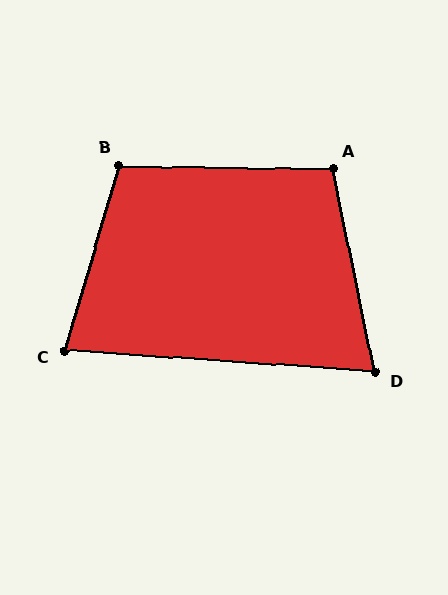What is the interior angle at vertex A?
Approximately 103 degrees (obtuse).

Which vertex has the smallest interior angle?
D, at approximately 74 degrees.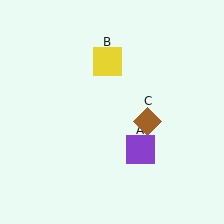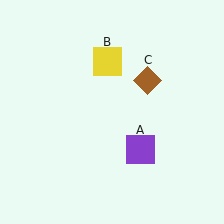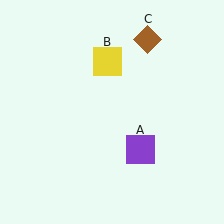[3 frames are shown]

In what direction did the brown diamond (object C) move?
The brown diamond (object C) moved up.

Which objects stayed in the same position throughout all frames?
Purple square (object A) and yellow square (object B) remained stationary.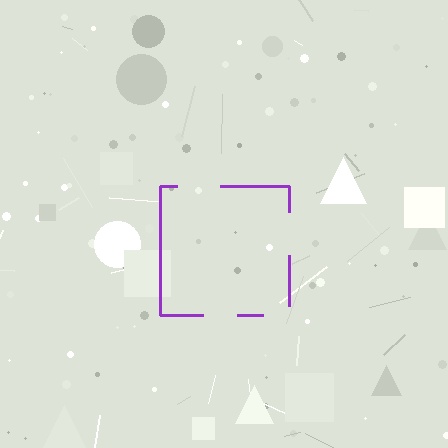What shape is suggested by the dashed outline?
The dashed outline suggests a square.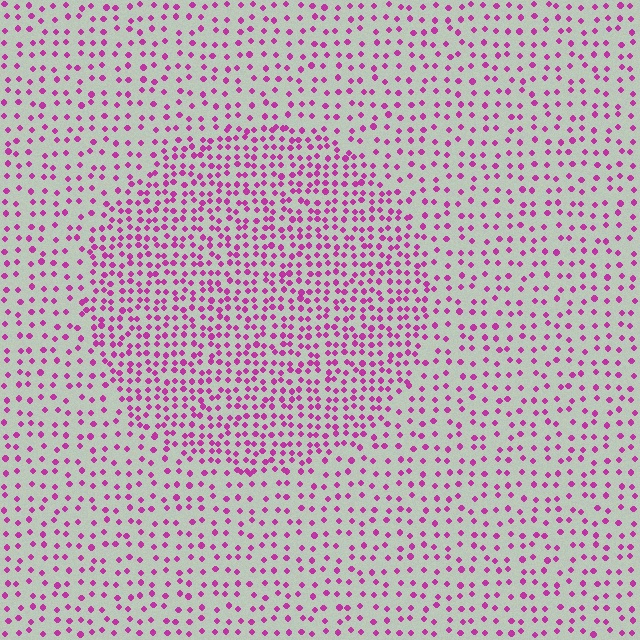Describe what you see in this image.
The image contains small magenta elements arranged at two different densities. A circle-shaped region is visible where the elements are more densely packed than the surrounding area.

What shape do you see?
I see a circle.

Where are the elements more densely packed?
The elements are more densely packed inside the circle boundary.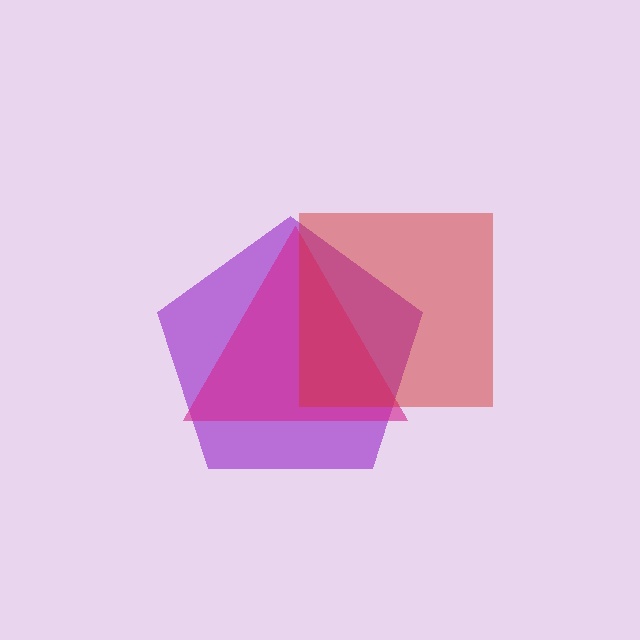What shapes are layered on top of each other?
The layered shapes are: a purple pentagon, a magenta triangle, a red square.